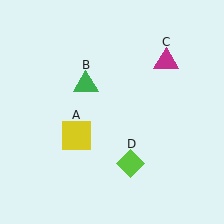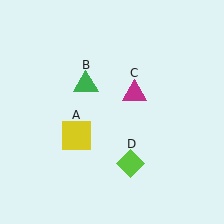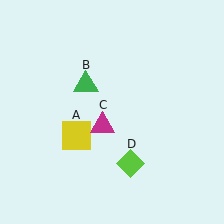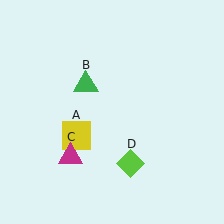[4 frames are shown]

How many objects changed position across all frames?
1 object changed position: magenta triangle (object C).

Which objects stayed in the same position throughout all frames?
Yellow square (object A) and green triangle (object B) and lime diamond (object D) remained stationary.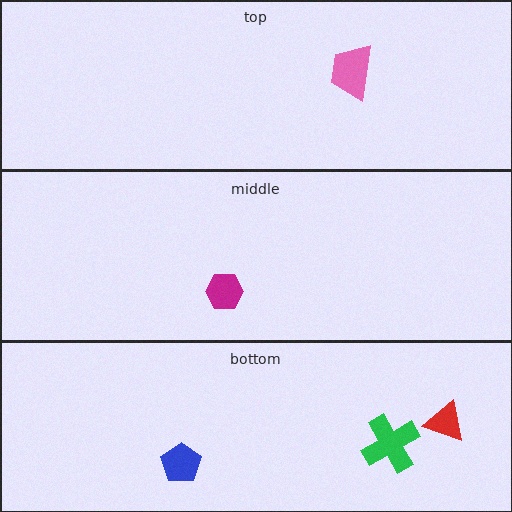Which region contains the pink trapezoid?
The top region.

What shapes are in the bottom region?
The green cross, the red triangle, the blue pentagon.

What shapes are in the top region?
The pink trapezoid.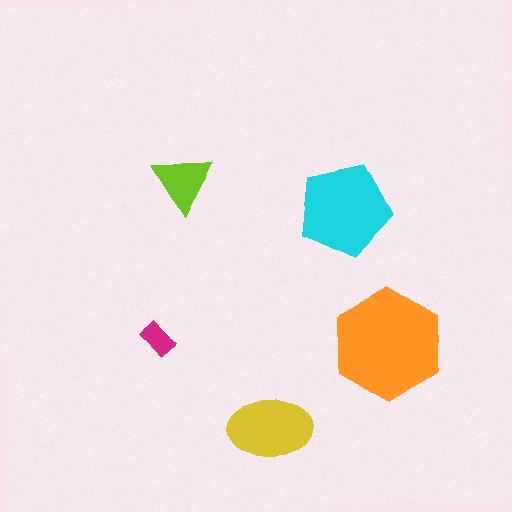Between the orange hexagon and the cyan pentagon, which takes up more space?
The orange hexagon.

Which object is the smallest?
The magenta rectangle.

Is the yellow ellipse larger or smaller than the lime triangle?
Larger.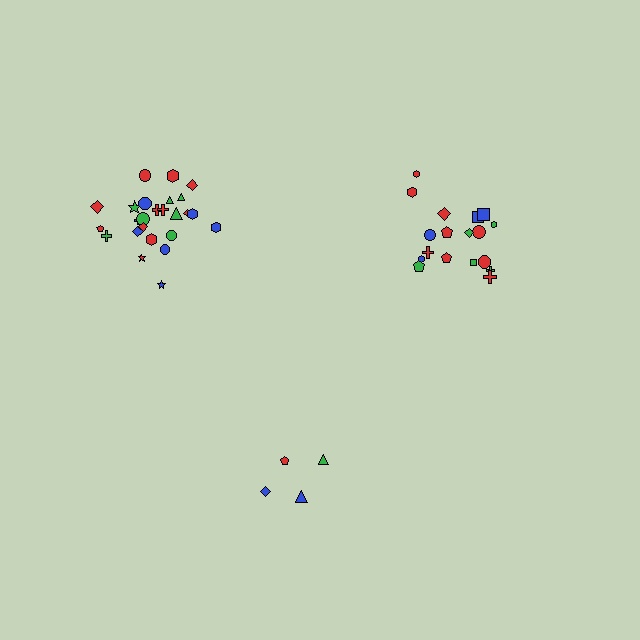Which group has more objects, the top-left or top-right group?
The top-left group.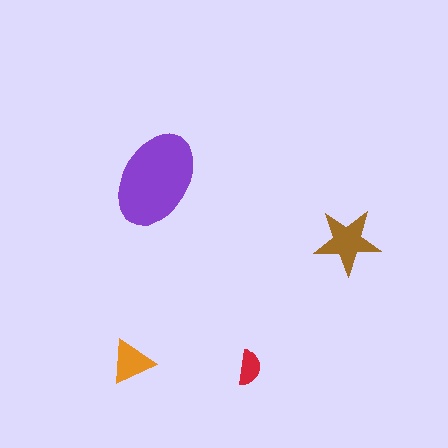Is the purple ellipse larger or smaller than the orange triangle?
Larger.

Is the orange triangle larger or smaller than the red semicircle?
Larger.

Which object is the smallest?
The red semicircle.